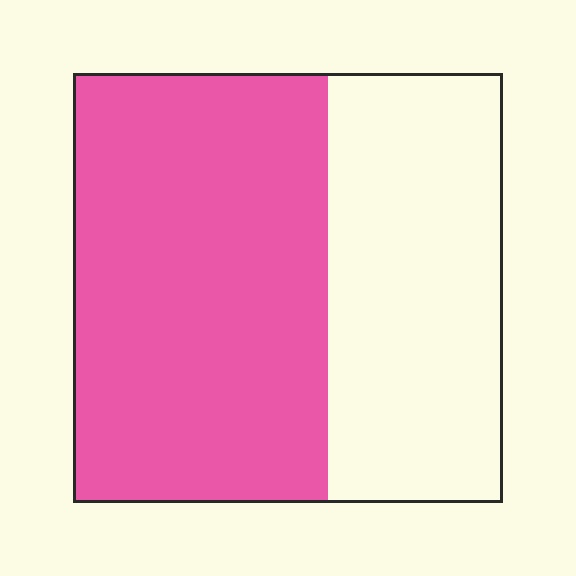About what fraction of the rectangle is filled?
About three fifths (3/5).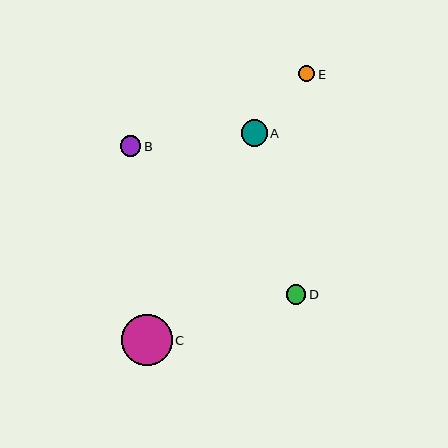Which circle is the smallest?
Circle E is the smallest with a size of approximately 16 pixels.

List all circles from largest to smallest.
From largest to smallest: C, A, B, D, E.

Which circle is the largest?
Circle C is the largest with a size of approximately 51 pixels.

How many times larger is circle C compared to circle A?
Circle C is approximately 1.9 times the size of circle A.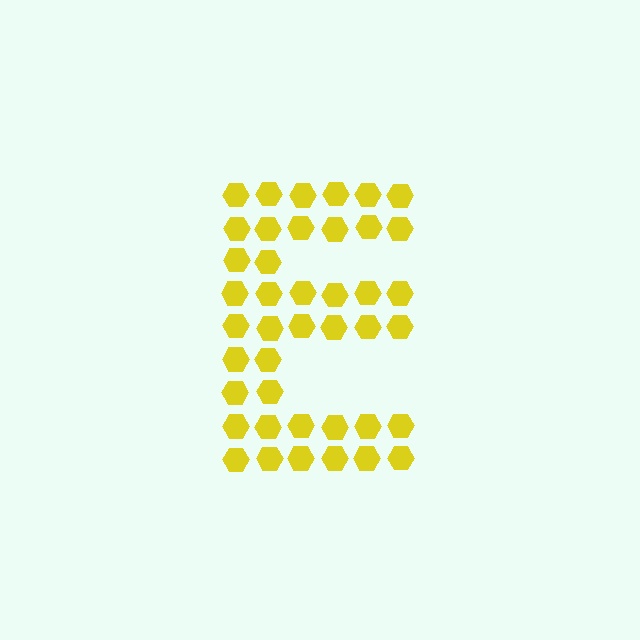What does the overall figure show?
The overall figure shows the letter E.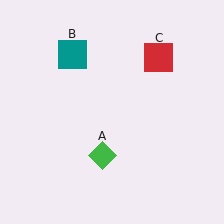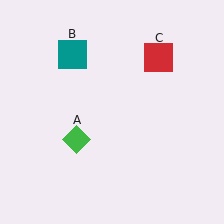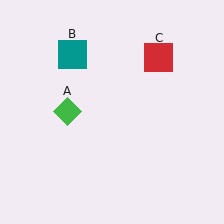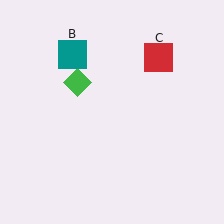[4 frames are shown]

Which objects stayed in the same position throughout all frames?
Teal square (object B) and red square (object C) remained stationary.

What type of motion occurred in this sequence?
The green diamond (object A) rotated clockwise around the center of the scene.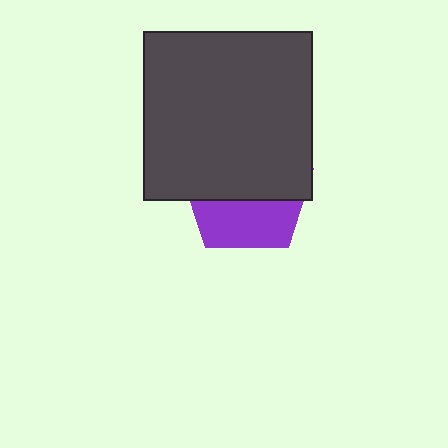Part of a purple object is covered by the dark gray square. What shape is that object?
It is a pentagon.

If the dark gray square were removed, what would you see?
You would see the complete purple pentagon.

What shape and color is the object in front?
The object in front is a dark gray square.